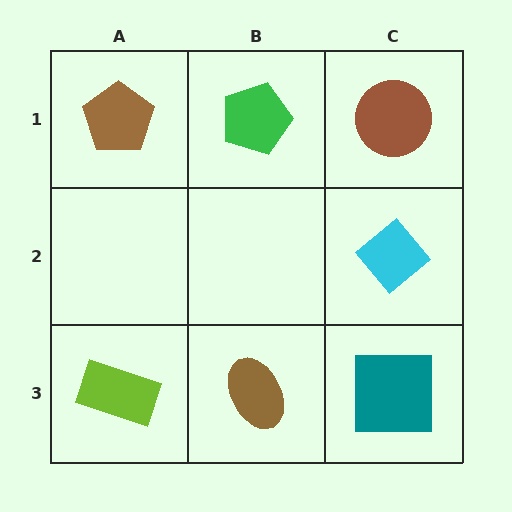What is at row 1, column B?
A green pentagon.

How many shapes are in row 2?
1 shape.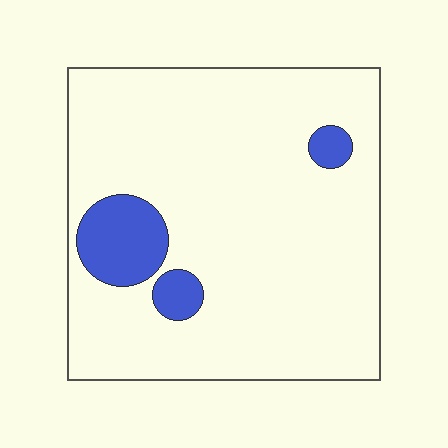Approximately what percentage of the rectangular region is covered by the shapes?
Approximately 10%.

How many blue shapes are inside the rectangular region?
3.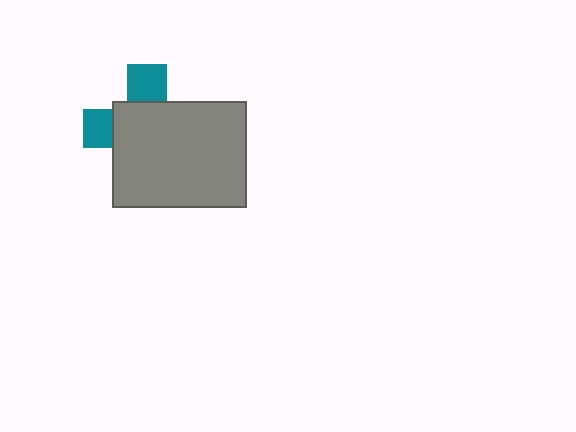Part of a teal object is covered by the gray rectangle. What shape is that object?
It is a cross.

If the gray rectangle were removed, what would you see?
You would see the complete teal cross.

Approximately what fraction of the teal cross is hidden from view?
Roughly 70% of the teal cross is hidden behind the gray rectangle.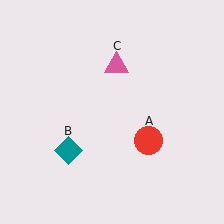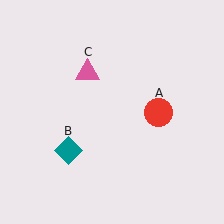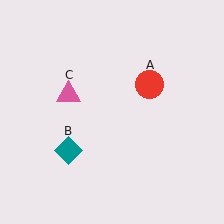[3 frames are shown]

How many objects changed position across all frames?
2 objects changed position: red circle (object A), pink triangle (object C).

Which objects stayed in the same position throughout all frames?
Teal diamond (object B) remained stationary.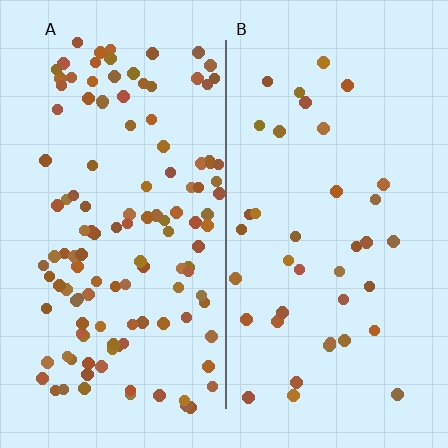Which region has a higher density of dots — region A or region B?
A (the left).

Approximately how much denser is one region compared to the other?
Approximately 3.2× — region A over region B.